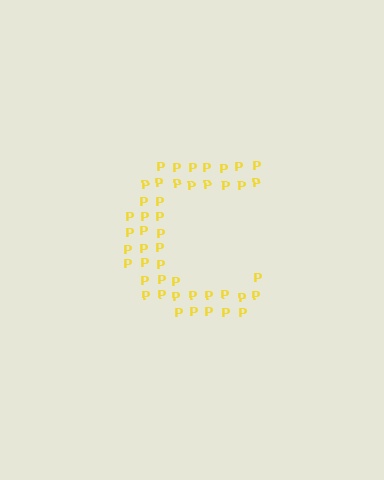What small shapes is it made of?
It is made of small letter P's.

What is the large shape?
The large shape is the letter C.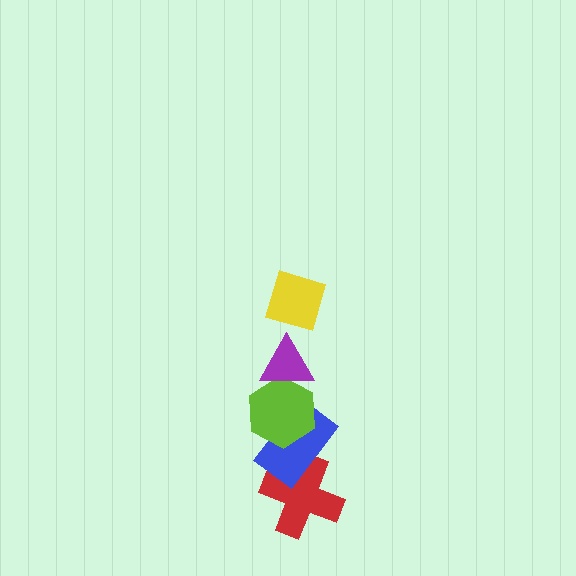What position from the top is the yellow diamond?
The yellow diamond is 1st from the top.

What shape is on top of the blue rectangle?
The lime hexagon is on top of the blue rectangle.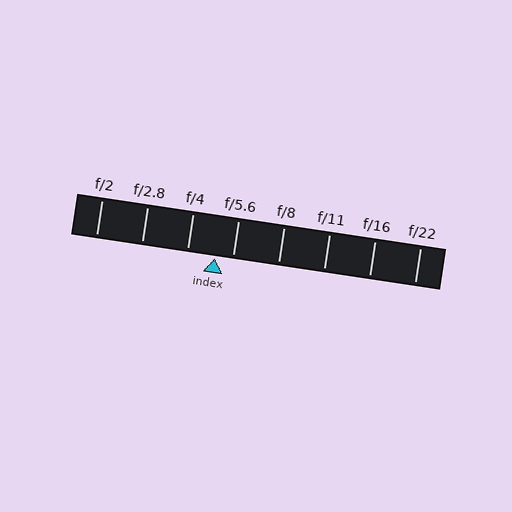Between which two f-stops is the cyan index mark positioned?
The index mark is between f/4 and f/5.6.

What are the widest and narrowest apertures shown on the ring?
The widest aperture shown is f/2 and the narrowest is f/22.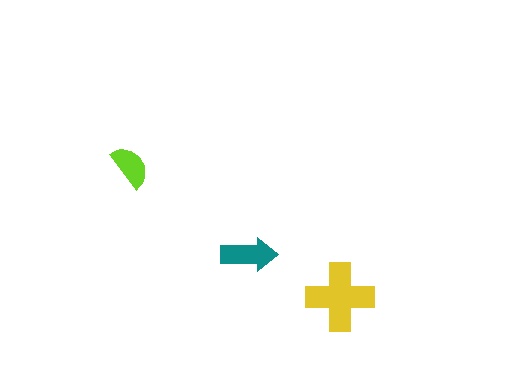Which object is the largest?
The yellow cross.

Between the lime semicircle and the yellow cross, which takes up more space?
The yellow cross.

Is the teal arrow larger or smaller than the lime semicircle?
Larger.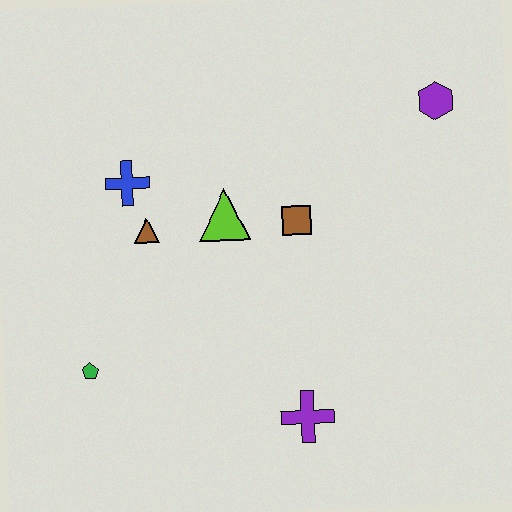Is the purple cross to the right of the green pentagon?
Yes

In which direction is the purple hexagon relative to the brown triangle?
The purple hexagon is to the right of the brown triangle.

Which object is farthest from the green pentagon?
The purple hexagon is farthest from the green pentagon.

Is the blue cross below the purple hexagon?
Yes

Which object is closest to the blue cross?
The brown triangle is closest to the blue cross.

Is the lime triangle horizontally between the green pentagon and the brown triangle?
No